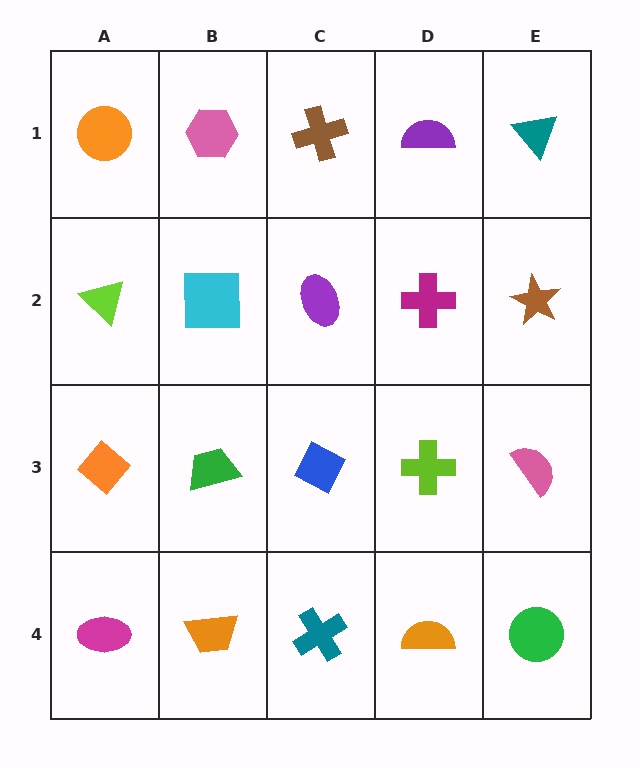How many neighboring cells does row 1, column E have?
2.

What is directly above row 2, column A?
An orange circle.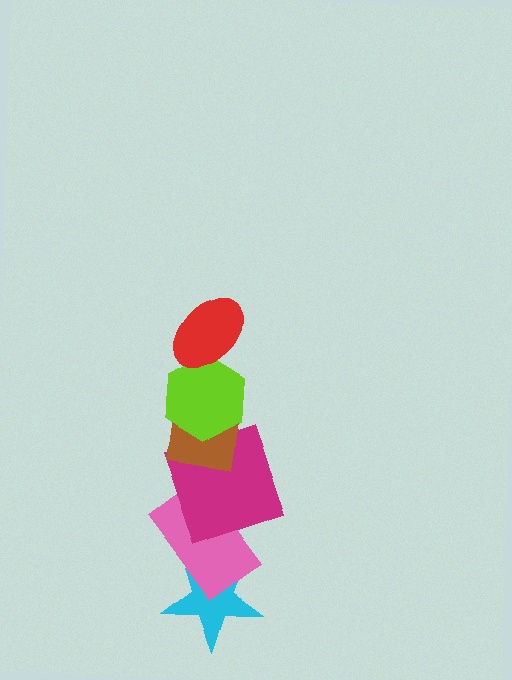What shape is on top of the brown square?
The lime hexagon is on top of the brown square.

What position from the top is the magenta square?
The magenta square is 4th from the top.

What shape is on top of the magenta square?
The brown square is on top of the magenta square.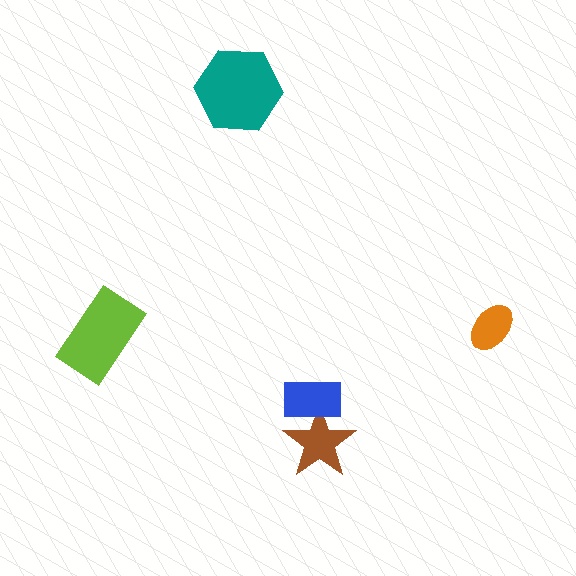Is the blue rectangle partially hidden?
No, no other shape covers it.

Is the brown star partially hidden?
Yes, it is partially covered by another shape.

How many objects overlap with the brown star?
1 object overlaps with the brown star.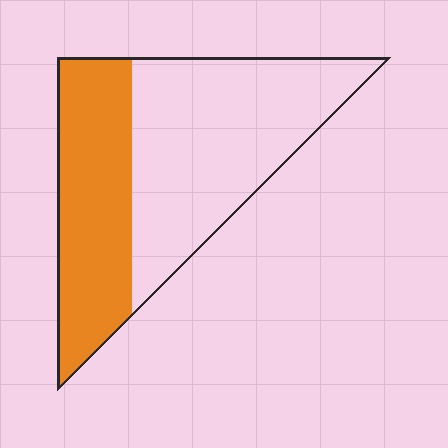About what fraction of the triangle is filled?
About two fifths (2/5).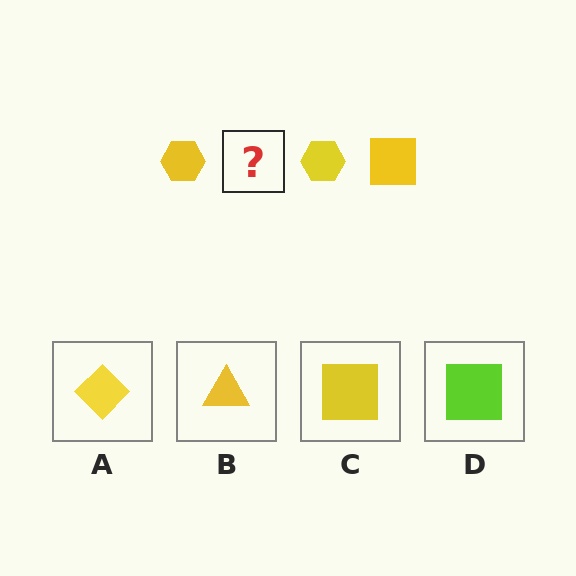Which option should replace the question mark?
Option C.